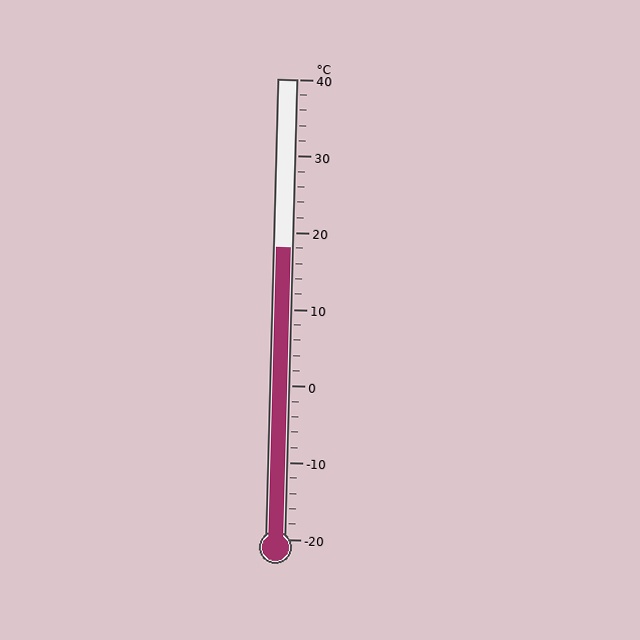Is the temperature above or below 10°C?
The temperature is above 10°C.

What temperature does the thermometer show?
The thermometer shows approximately 18°C.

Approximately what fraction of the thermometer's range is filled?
The thermometer is filled to approximately 65% of its range.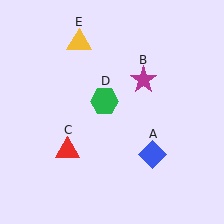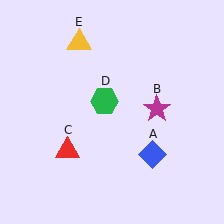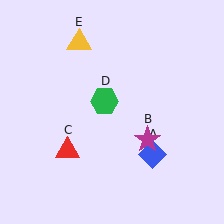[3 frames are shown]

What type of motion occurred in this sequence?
The magenta star (object B) rotated clockwise around the center of the scene.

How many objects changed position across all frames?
1 object changed position: magenta star (object B).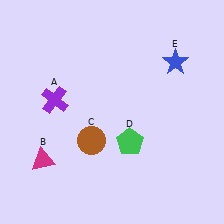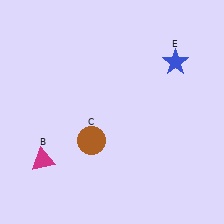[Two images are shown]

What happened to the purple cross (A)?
The purple cross (A) was removed in Image 2. It was in the top-left area of Image 1.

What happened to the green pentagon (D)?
The green pentagon (D) was removed in Image 2. It was in the bottom-right area of Image 1.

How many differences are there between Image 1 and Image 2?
There are 2 differences between the two images.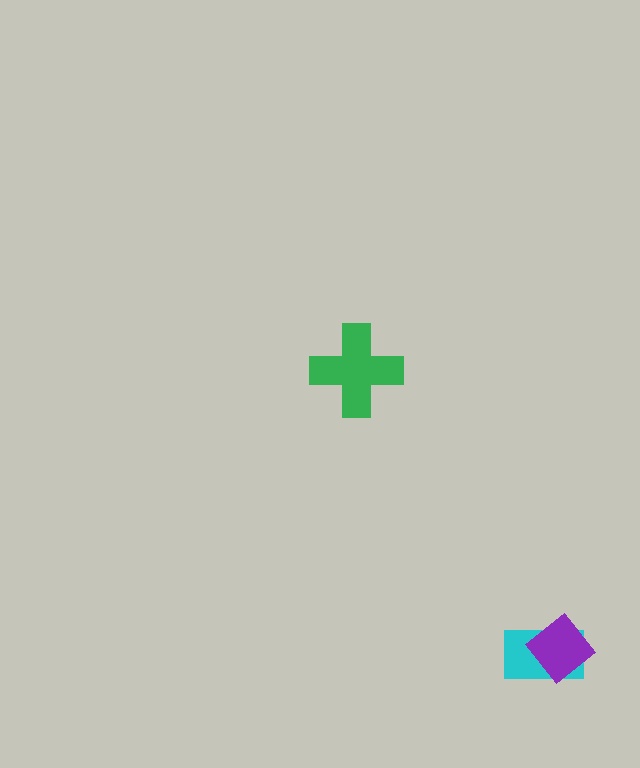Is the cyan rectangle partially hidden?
Yes, it is partially covered by another shape.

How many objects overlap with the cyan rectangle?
1 object overlaps with the cyan rectangle.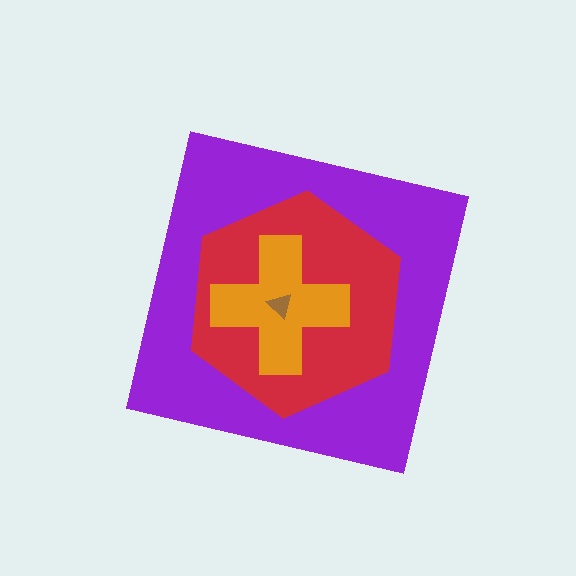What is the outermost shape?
The purple square.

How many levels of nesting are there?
4.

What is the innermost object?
The brown triangle.